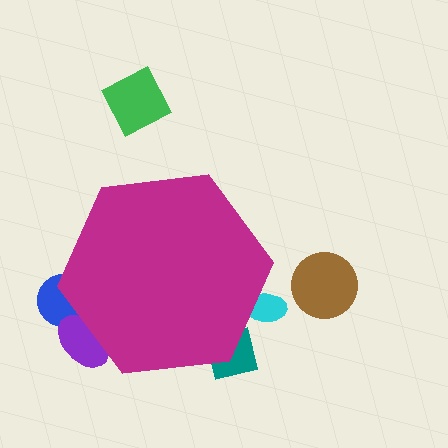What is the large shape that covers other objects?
A magenta hexagon.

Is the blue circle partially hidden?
Yes, the blue circle is partially hidden behind the magenta hexagon.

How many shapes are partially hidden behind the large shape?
4 shapes are partially hidden.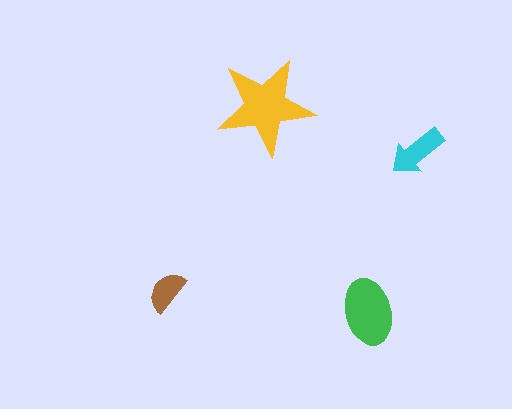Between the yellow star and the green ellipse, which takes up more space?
The yellow star.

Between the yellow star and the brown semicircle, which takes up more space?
The yellow star.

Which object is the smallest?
The brown semicircle.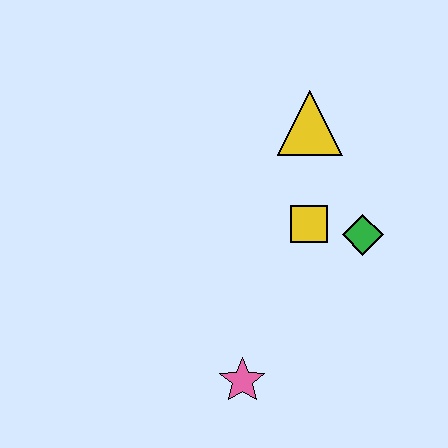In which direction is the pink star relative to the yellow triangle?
The pink star is below the yellow triangle.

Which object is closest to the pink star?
The yellow square is closest to the pink star.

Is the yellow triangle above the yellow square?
Yes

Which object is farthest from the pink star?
The yellow triangle is farthest from the pink star.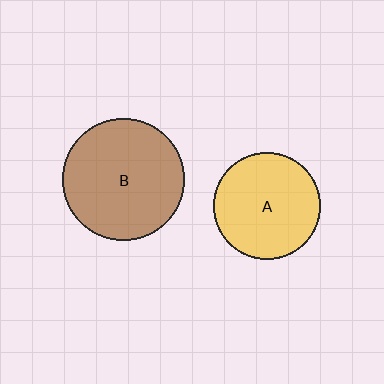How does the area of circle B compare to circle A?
Approximately 1.3 times.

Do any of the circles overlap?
No, none of the circles overlap.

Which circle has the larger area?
Circle B (brown).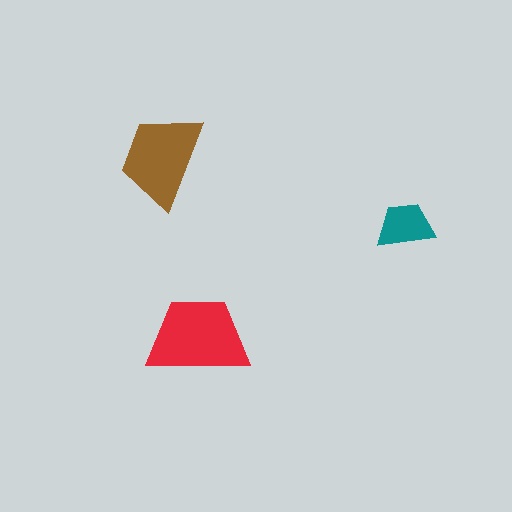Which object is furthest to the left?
The brown trapezoid is leftmost.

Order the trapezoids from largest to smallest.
the red one, the brown one, the teal one.